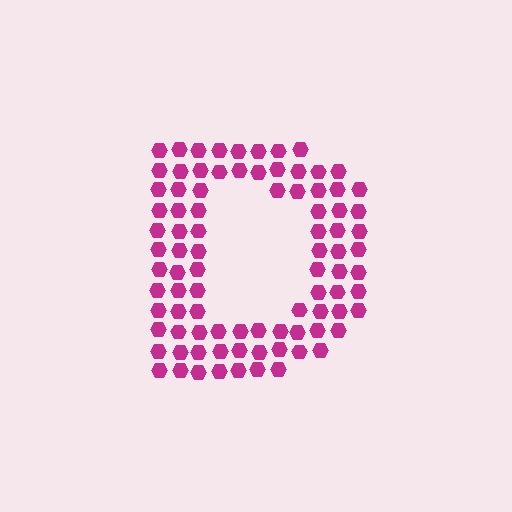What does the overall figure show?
The overall figure shows the letter D.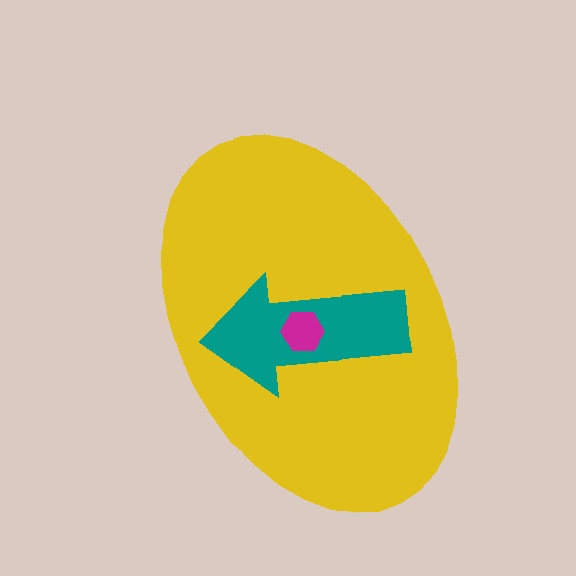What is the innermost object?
The magenta hexagon.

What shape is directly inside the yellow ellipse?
The teal arrow.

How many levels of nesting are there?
3.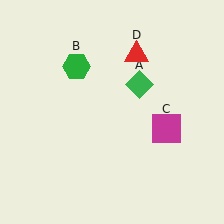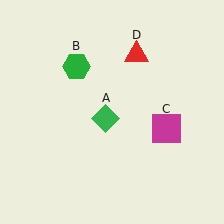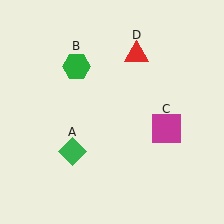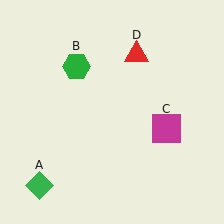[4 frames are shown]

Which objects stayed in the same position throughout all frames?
Green hexagon (object B) and magenta square (object C) and red triangle (object D) remained stationary.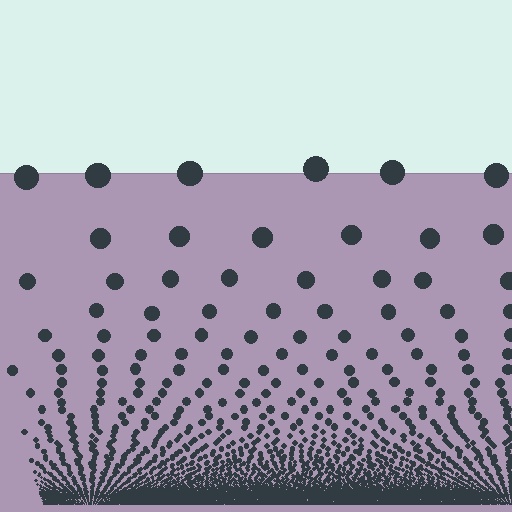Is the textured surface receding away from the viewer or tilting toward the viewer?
The surface appears to tilt toward the viewer. Texture elements get larger and sparser toward the top.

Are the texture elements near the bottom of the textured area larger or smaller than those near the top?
Smaller. The gradient is inverted — elements near the bottom are smaller and denser.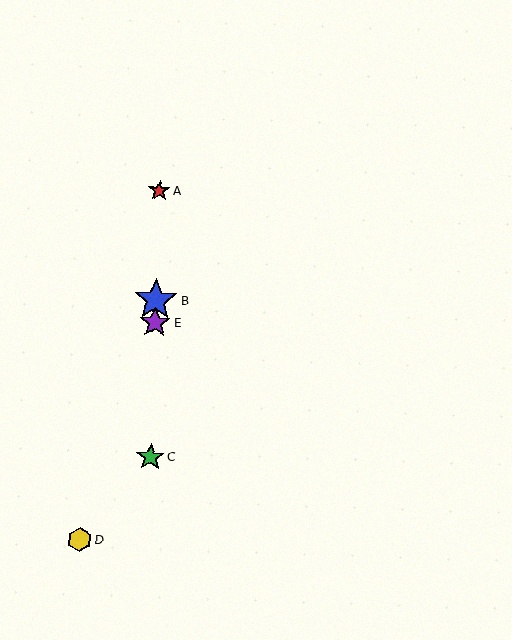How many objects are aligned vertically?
4 objects (A, B, C, E) are aligned vertically.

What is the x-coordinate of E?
Object E is at x≈155.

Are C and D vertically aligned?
No, C is at x≈150 and D is at x≈80.